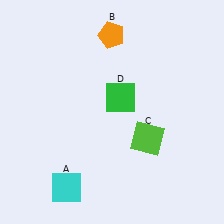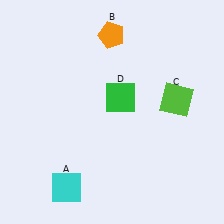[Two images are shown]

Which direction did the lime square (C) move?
The lime square (C) moved up.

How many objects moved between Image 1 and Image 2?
1 object moved between the two images.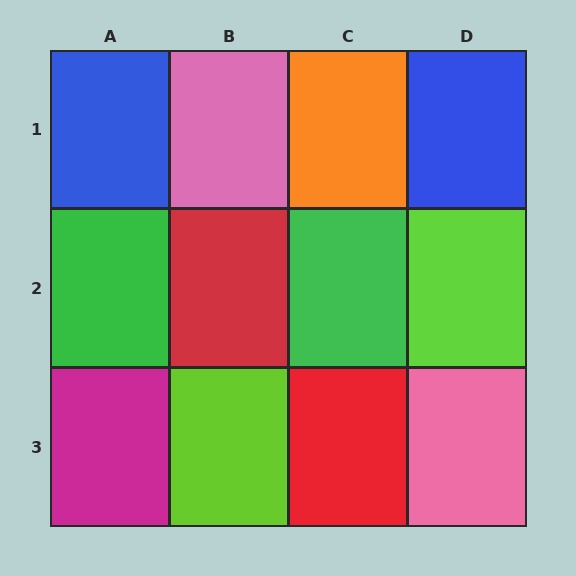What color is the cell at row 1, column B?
Pink.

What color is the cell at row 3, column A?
Magenta.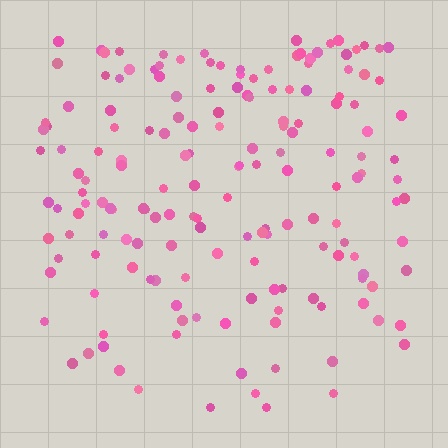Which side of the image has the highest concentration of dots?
The top.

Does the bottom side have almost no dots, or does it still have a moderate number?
Still a moderate number, just noticeably fewer than the top.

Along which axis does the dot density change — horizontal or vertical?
Vertical.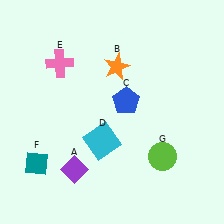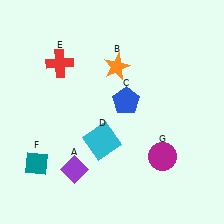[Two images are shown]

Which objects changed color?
E changed from pink to red. G changed from lime to magenta.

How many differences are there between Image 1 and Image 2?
There are 2 differences between the two images.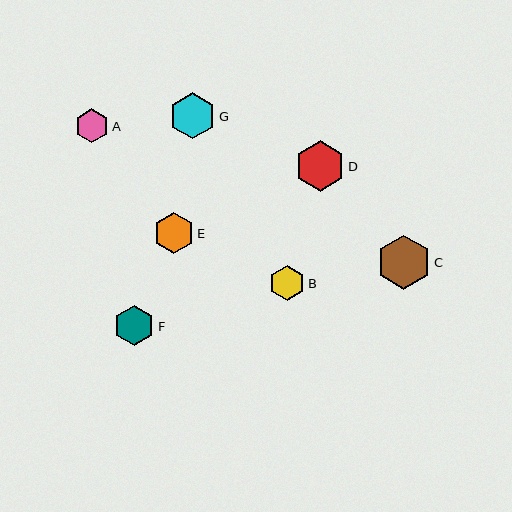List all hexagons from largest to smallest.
From largest to smallest: C, D, G, F, E, B, A.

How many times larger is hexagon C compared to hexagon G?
Hexagon C is approximately 1.2 times the size of hexagon G.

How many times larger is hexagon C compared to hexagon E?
Hexagon C is approximately 1.4 times the size of hexagon E.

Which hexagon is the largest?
Hexagon C is the largest with a size of approximately 54 pixels.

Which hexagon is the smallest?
Hexagon A is the smallest with a size of approximately 34 pixels.